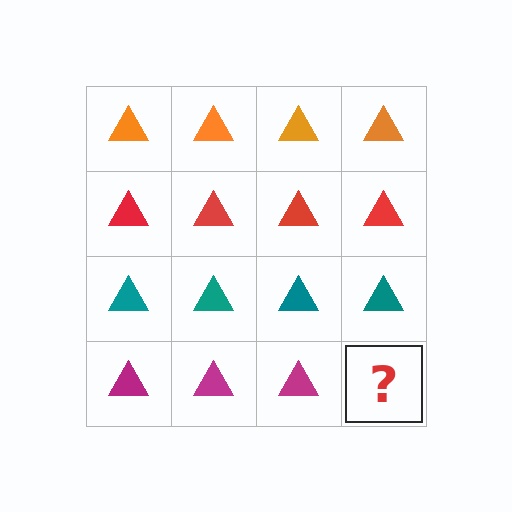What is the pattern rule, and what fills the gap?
The rule is that each row has a consistent color. The gap should be filled with a magenta triangle.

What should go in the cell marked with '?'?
The missing cell should contain a magenta triangle.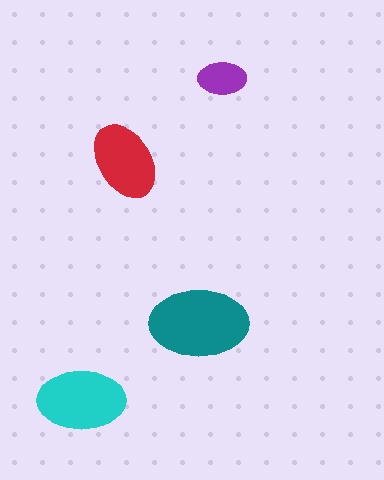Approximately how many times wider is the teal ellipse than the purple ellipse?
About 2 times wider.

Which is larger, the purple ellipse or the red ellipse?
The red one.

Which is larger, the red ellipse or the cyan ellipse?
The cyan one.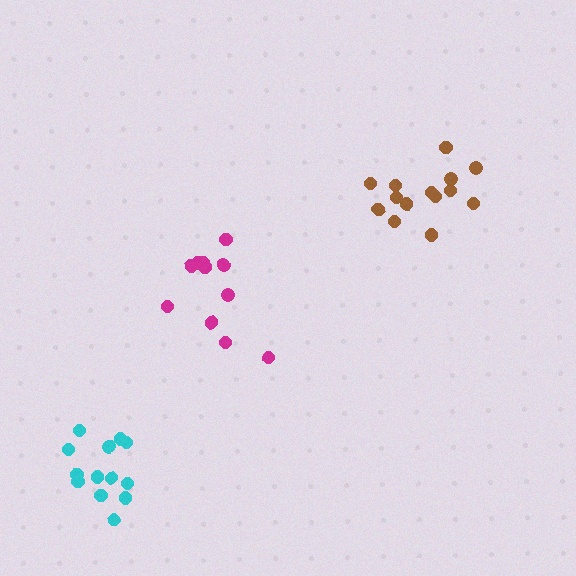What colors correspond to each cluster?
The clusters are colored: brown, magenta, cyan.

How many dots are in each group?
Group 1: 14 dots, Group 2: 11 dots, Group 3: 13 dots (38 total).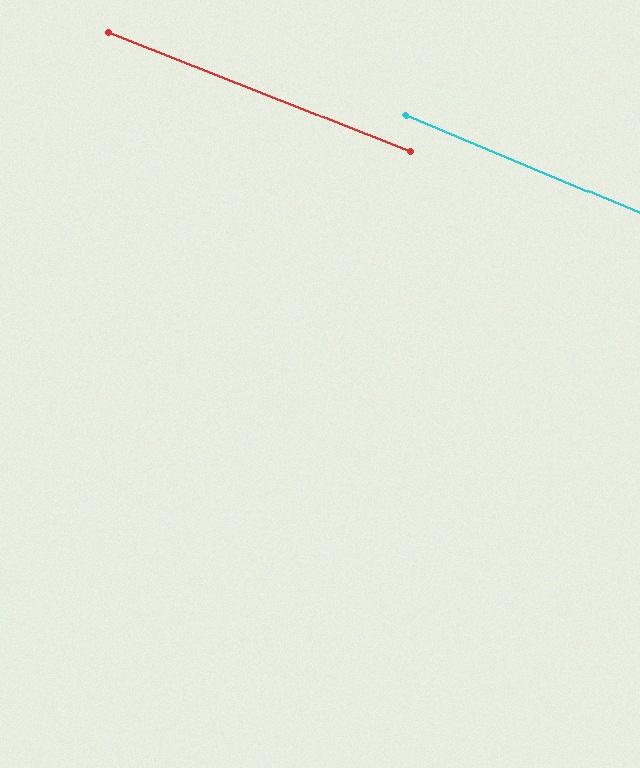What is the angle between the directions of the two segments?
Approximately 1 degree.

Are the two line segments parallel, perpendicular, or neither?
Parallel — their directions differ by only 1.1°.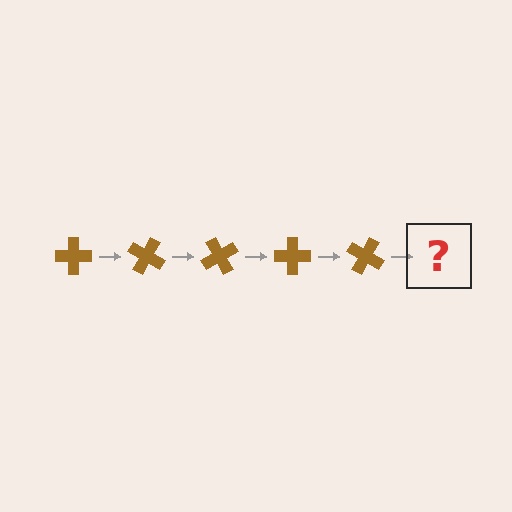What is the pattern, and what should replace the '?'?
The pattern is that the cross rotates 30 degrees each step. The '?' should be a brown cross rotated 150 degrees.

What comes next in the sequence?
The next element should be a brown cross rotated 150 degrees.